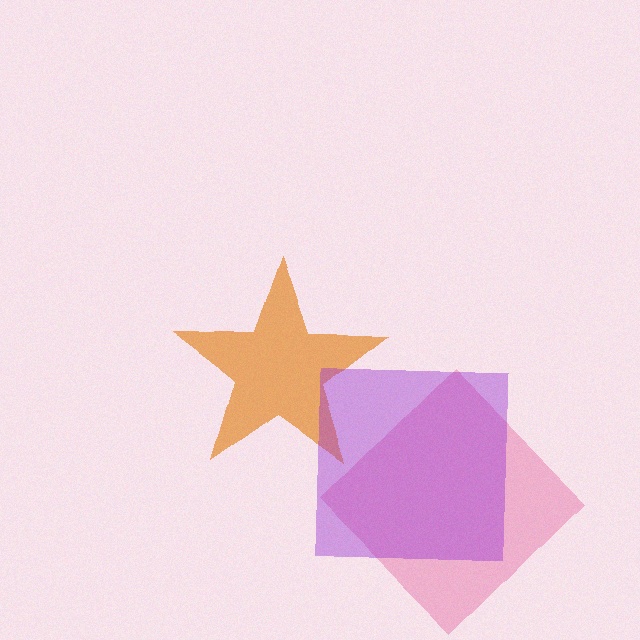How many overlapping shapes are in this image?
There are 3 overlapping shapes in the image.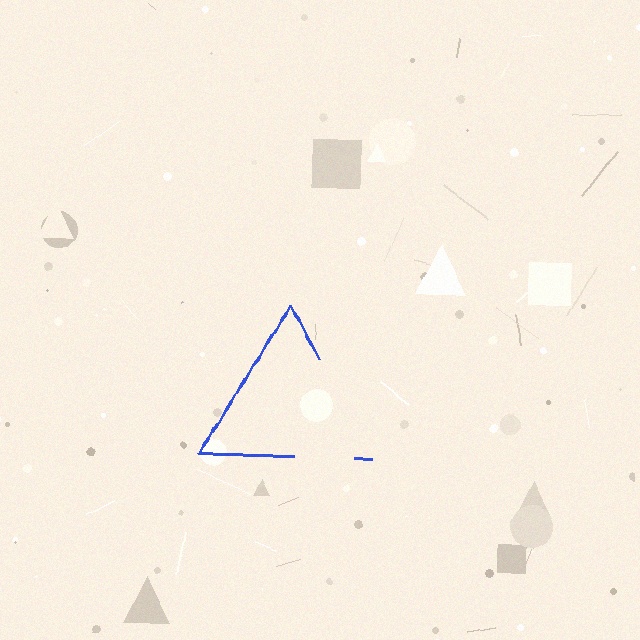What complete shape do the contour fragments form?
The contour fragments form a triangle.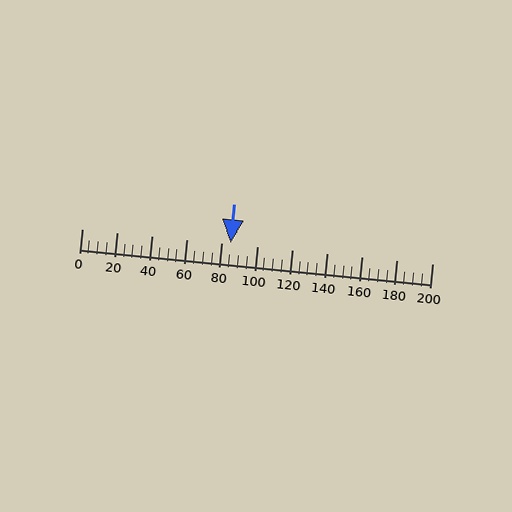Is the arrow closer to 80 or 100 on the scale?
The arrow is closer to 80.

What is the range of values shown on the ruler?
The ruler shows values from 0 to 200.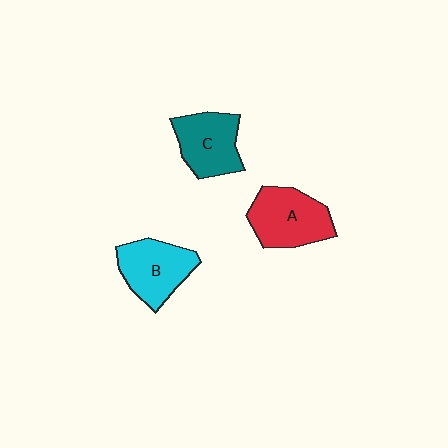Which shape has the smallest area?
Shape C (teal).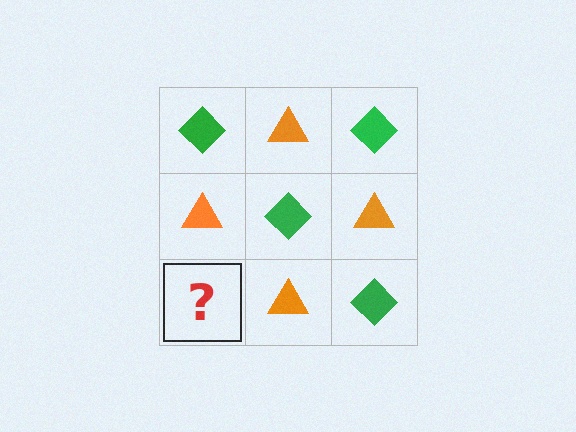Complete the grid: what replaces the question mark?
The question mark should be replaced with a green diamond.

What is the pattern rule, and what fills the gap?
The rule is that it alternates green diamond and orange triangle in a checkerboard pattern. The gap should be filled with a green diamond.